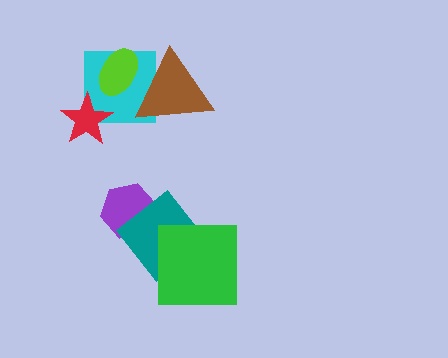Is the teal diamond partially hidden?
Yes, it is partially covered by another shape.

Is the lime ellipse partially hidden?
Yes, it is partially covered by another shape.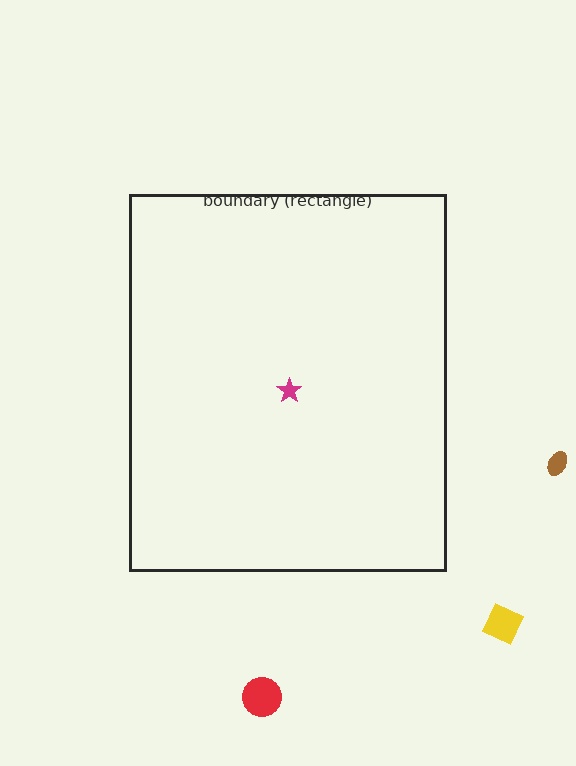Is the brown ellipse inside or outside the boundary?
Outside.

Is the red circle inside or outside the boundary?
Outside.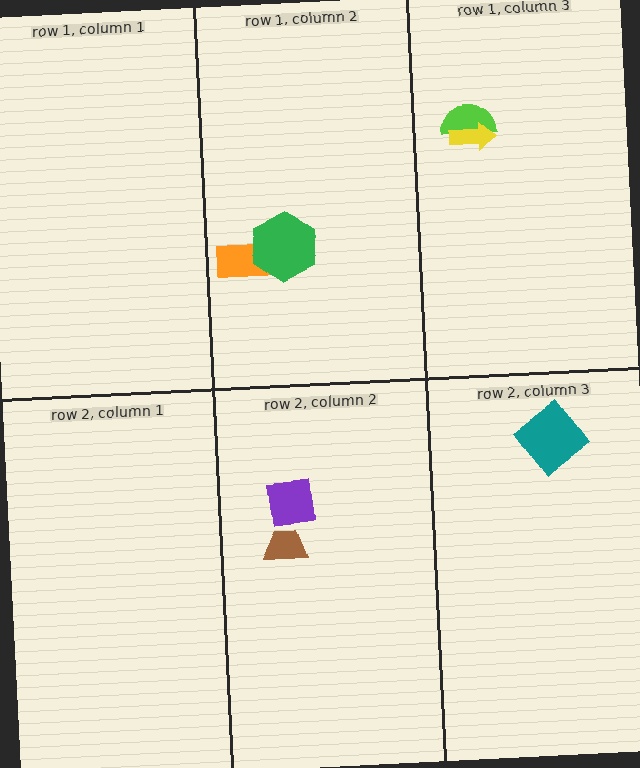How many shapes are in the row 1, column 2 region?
2.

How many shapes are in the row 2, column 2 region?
2.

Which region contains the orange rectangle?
The row 1, column 2 region.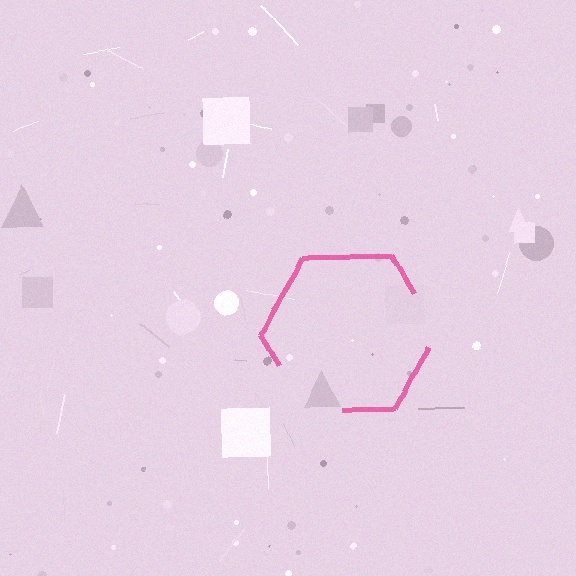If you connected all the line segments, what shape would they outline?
They would outline a hexagon.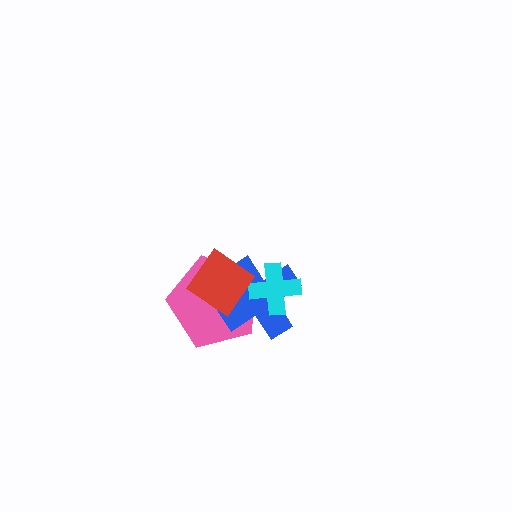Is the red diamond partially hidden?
No, no other shape covers it.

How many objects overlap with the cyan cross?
2 objects overlap with the cyan cross.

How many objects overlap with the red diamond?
2 objects overlap with the red diamond.